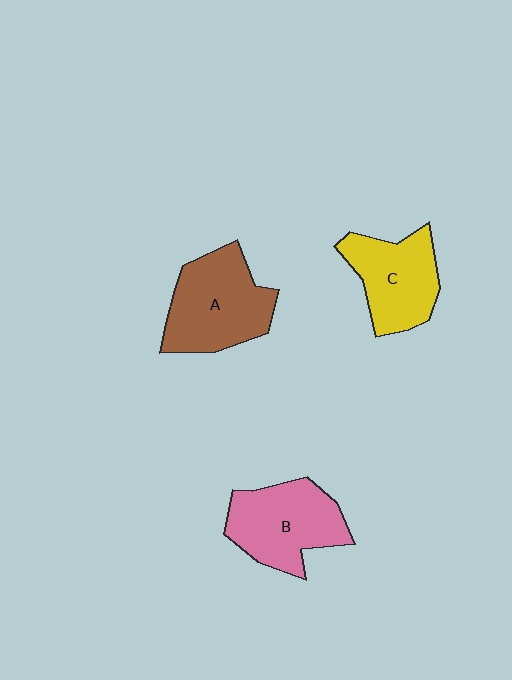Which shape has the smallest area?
Shape C (yellow).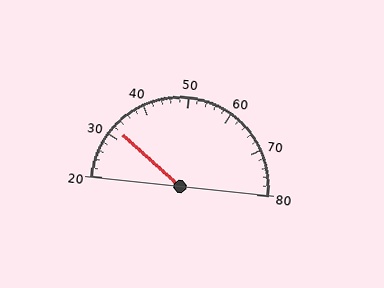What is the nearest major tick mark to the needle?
The nearest major tick mark is 30.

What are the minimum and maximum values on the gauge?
The gauge ranges from 20 to 80.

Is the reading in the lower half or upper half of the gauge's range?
The reading is in the lower half of the range (20 to 80).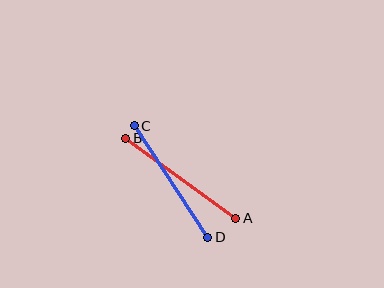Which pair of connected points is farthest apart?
Points A and B are farthest apart.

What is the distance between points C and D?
The distance is approximately 134 pixels.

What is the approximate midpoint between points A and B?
The midpoint is at approximately (181, 178) pixels.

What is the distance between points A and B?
The distance is approximately 137 pixels.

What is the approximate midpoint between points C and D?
The midpoint is at approximately (171, 182) pixels.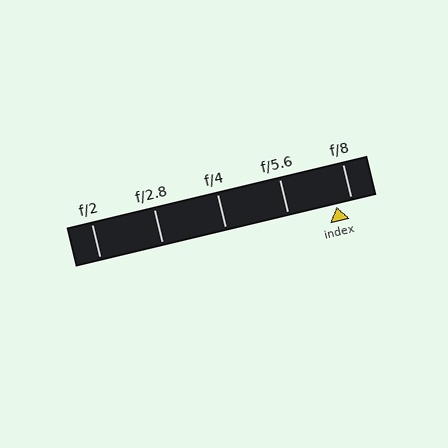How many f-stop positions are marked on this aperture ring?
There are 5 f-stop positions marked.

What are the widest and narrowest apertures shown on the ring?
The widest aperture shown is f/2 and the narrowest is f/8.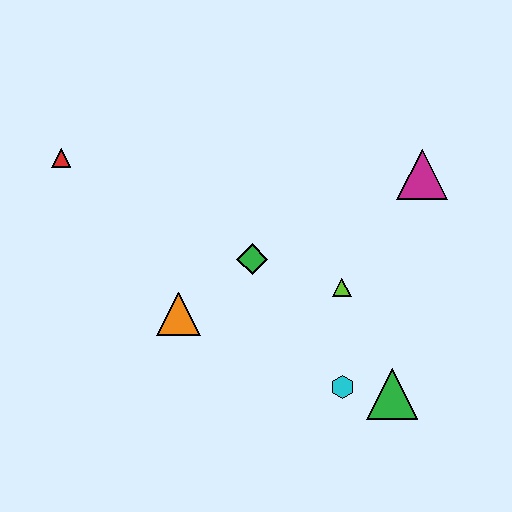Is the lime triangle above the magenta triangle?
No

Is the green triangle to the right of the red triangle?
Yes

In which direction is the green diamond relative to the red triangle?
The green diamond is to the right of the red triangle.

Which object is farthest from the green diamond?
The red triangle is farthest from the green diamond.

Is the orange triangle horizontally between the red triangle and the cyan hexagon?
Yes